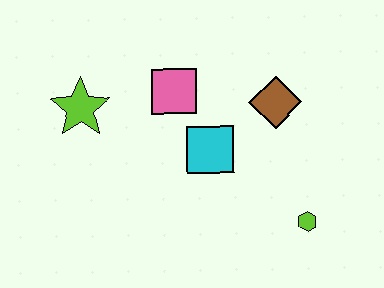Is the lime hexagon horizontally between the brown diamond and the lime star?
No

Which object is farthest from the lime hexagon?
The lime star is farthest from the lime hexagon.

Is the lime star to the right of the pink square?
No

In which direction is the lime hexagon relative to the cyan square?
The lime hexagon is to the right of the cyan square.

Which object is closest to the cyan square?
The pink square is closest to the cyan square.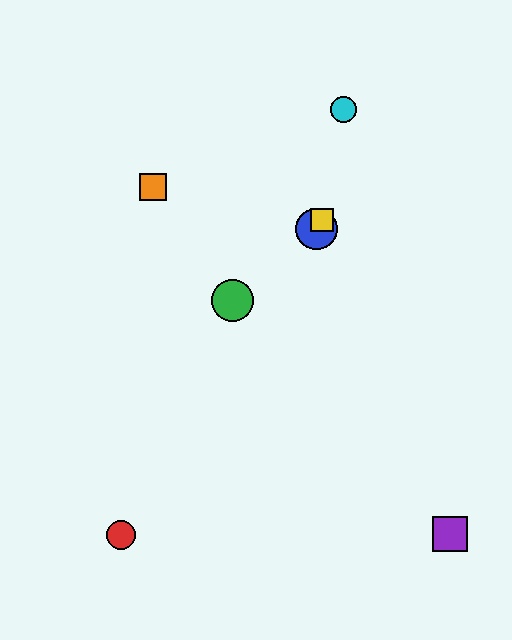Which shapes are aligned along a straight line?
The red circle, the blue circle, the yellow square are aligned along a straight line.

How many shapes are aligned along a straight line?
3 shapes (the red circle, the blue circle, the yellow square) are aligned along a straight line.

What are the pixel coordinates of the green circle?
The green circle is at (233, 301).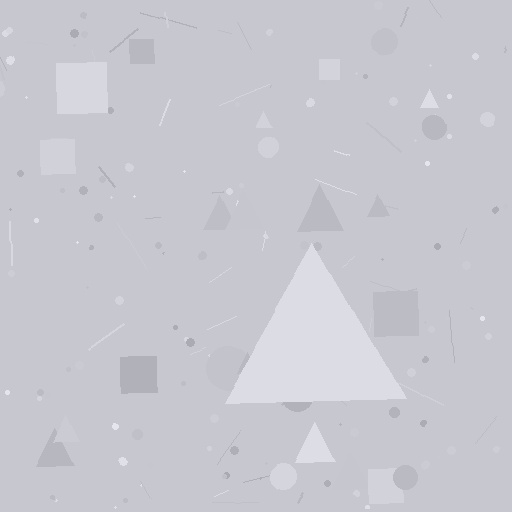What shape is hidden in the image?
A triangle is hidden in the image.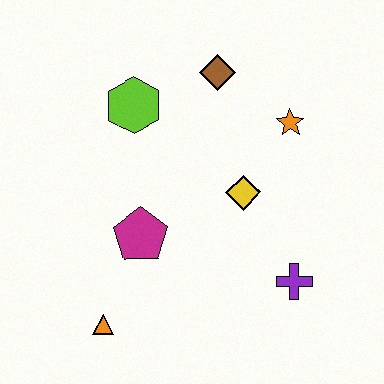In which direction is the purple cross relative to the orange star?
The purple cross is below the orange star.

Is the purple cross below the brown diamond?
Yes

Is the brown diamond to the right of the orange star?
No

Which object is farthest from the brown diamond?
The orange triangle is farthest from the brown diamond.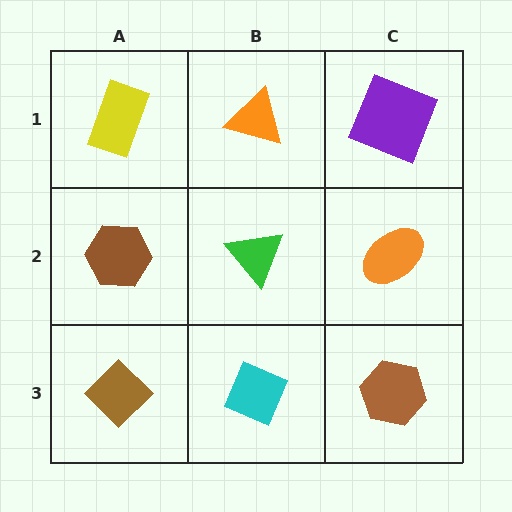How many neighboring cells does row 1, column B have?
3.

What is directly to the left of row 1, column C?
An orange triangle.